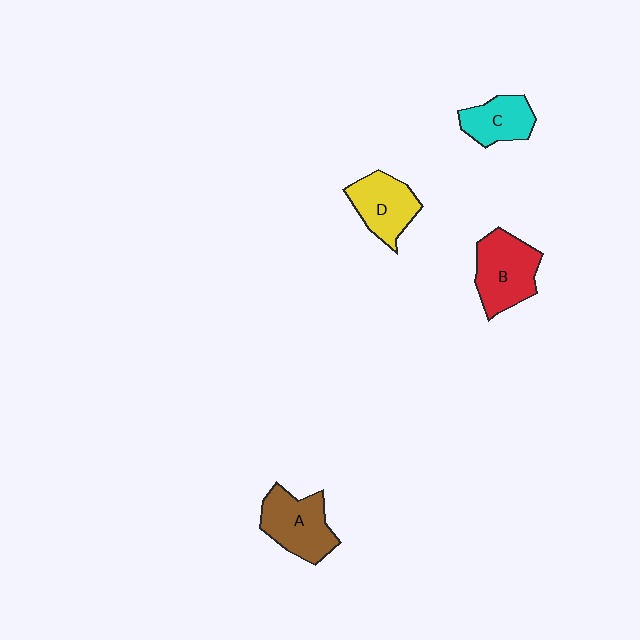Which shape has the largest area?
Shape B (red).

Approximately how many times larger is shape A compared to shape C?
Approximately 1.4 times.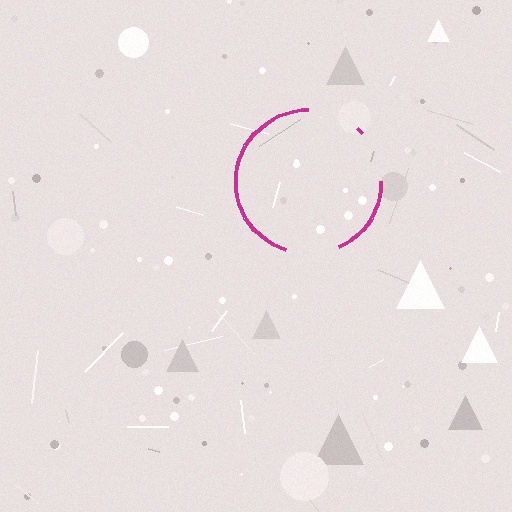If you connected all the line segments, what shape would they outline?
They would outline a circle.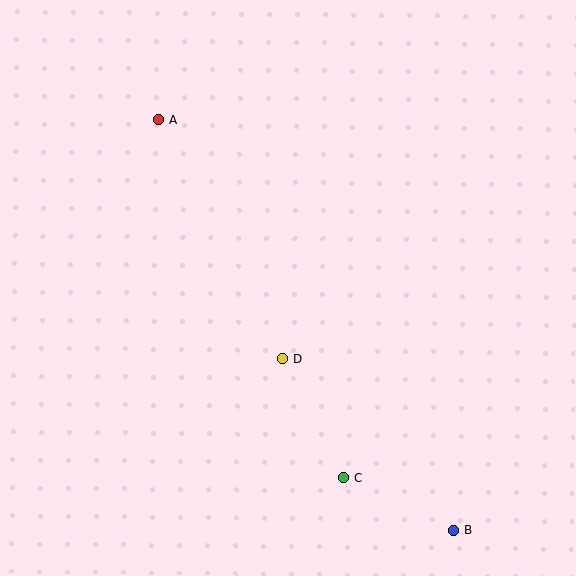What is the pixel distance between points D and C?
The distance between D and C is 133 pixels.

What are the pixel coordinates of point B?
Point B is at (453, 530).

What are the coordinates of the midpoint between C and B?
The midpoint between C and B is at (399, 504).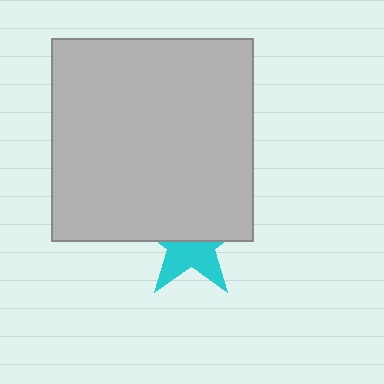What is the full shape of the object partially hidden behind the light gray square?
The partially hidden object is a cyan star.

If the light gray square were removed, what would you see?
You would see the complete cyan star.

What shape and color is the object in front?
The object in front is a light gray square.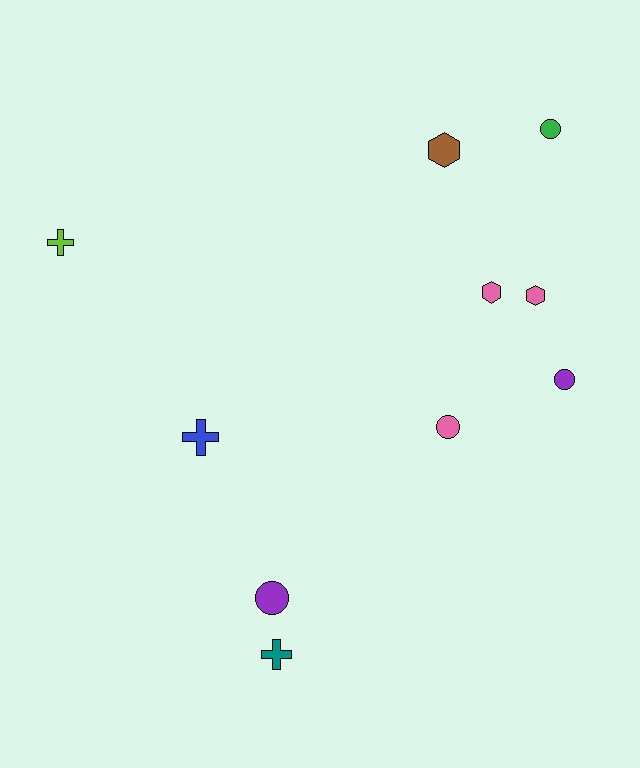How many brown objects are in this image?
There is 1 brown object.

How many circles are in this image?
There are 4 circles.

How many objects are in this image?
There are 10 objects.